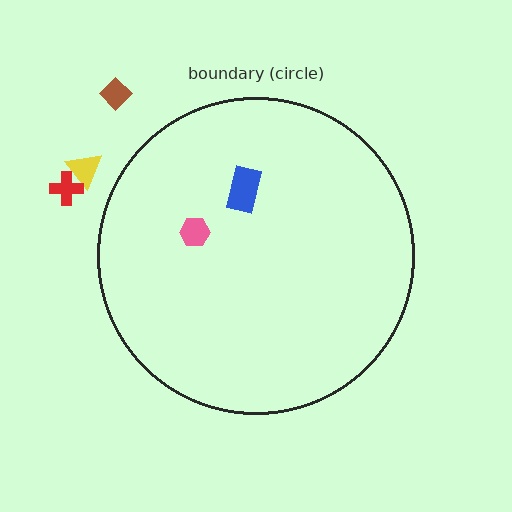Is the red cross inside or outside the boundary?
Outside.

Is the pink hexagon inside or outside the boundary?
Inside.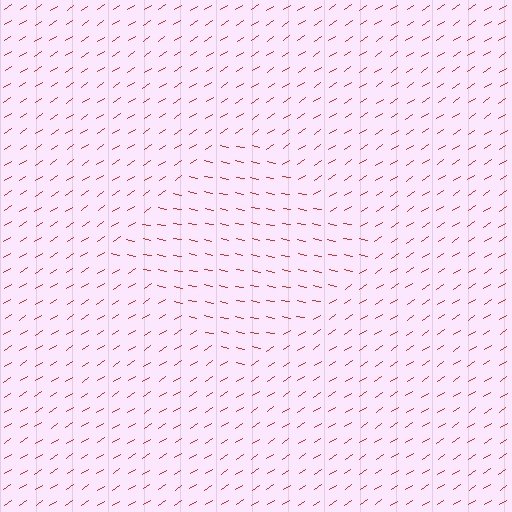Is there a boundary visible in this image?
Yes, there is a texture boundary formed by a change in line orientation.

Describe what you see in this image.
The image is filled with small red line segments. A diamond region in the image has lines oriented differently from the surrounding lines, creating a visible texture boundary.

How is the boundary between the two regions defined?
The boundary is defined purely by a change in line orientation (approximately 45 degrees difference). All lines are the same color and thickness.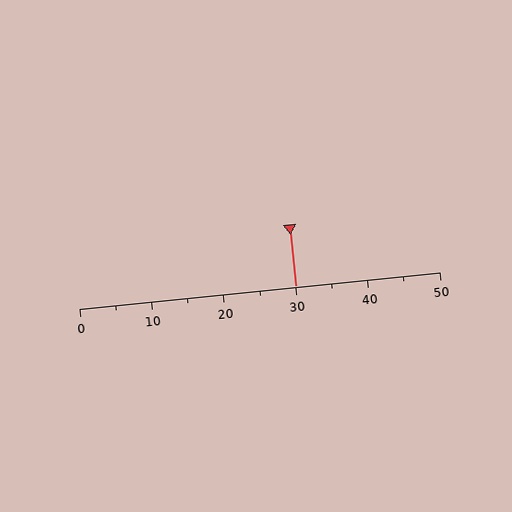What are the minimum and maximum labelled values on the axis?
The axis runs from 0 to 50.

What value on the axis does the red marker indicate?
The marker indicates approximately 30.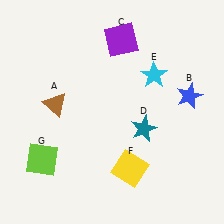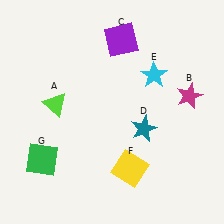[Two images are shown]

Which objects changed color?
A changed from brown to lime. B changed from blue to magenta. G changed from lime to green.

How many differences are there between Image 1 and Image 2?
There are 3 differences between the two images.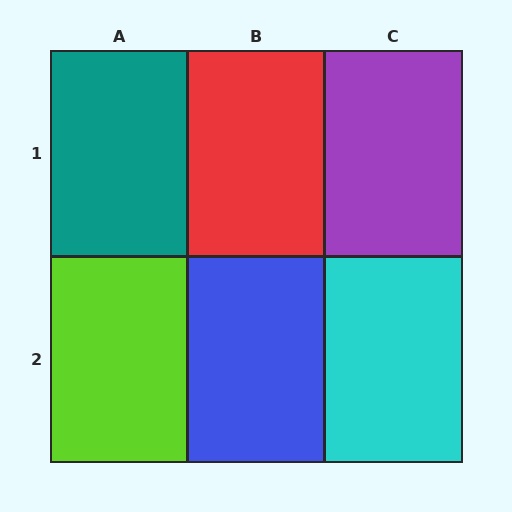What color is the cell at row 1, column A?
Teal.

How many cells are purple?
1 cell is purple.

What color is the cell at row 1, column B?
Red.